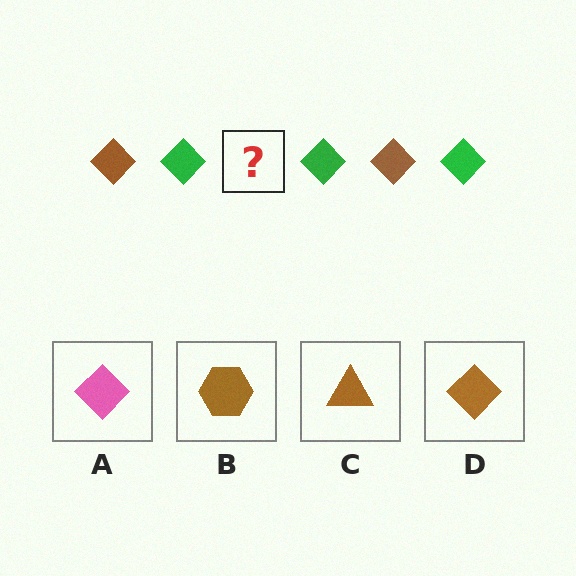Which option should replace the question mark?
Option D.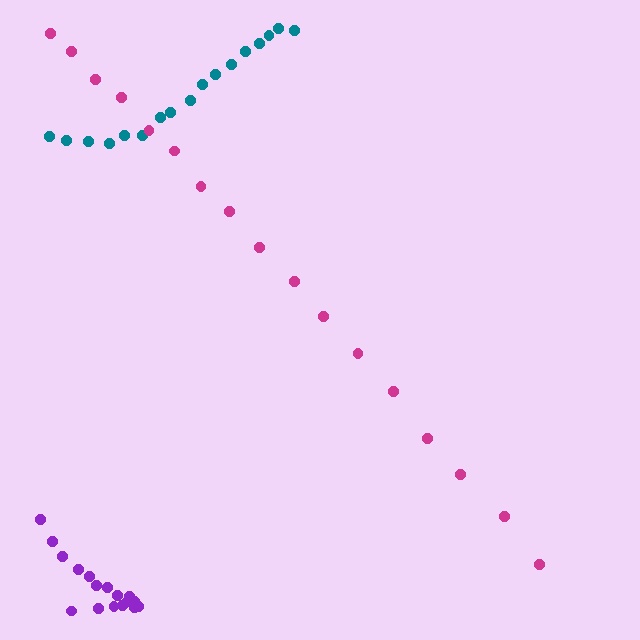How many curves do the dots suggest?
There are 3 distinct paths.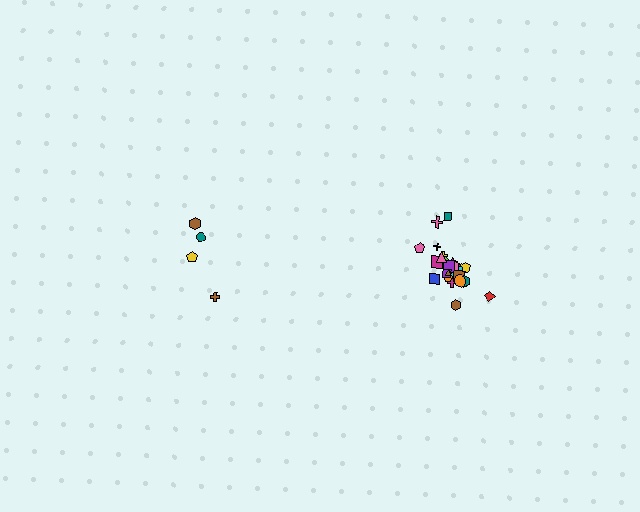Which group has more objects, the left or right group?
The right group.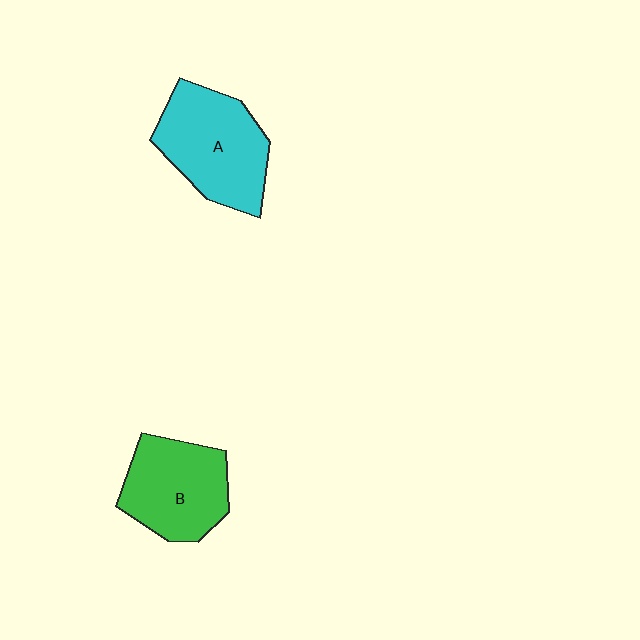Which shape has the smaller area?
Shape B (green).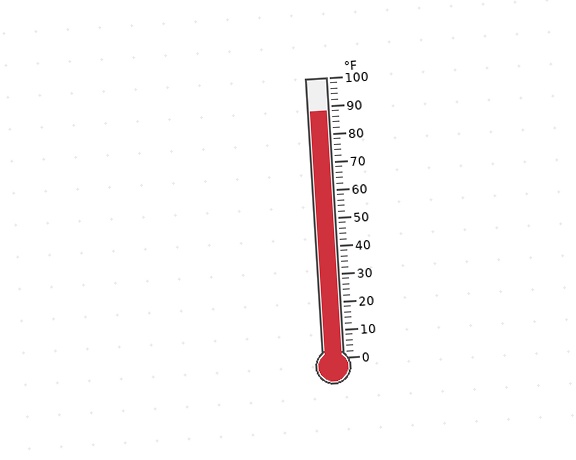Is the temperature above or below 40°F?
The temperature is above 40°F.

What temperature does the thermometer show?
The thermometer shows approximately 88°F.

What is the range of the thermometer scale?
The thermometer scale ranges from 0°F to 100°F.